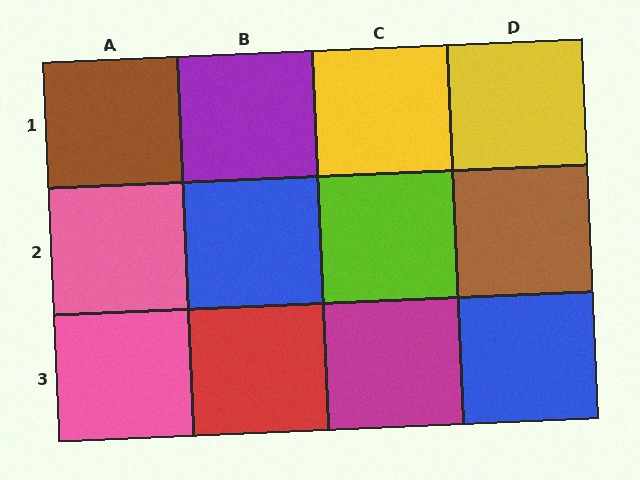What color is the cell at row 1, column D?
Yellow.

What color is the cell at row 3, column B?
Red.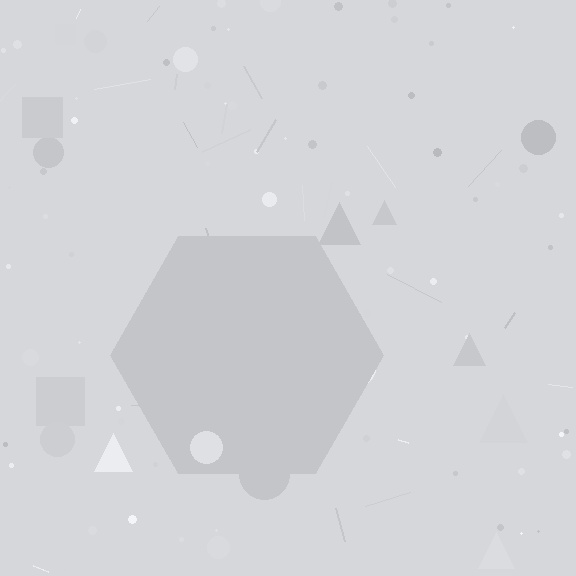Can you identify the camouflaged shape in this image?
The camouflaged shape is a hexagon.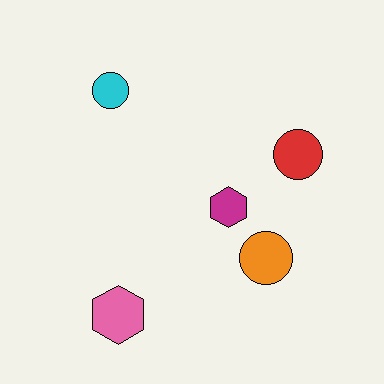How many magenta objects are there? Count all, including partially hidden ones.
There is 1 magenta object.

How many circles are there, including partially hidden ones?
There are 3 circles.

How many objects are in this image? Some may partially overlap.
There are 5 objects.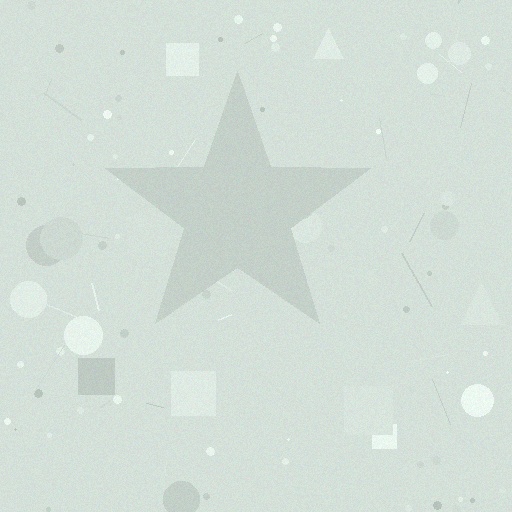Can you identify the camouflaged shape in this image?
The camouflaged shape is a star.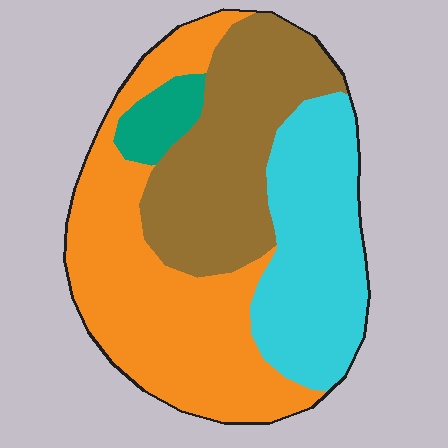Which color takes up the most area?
Orange, at roughly 40%.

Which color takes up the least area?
Teal, at roughly 5%.